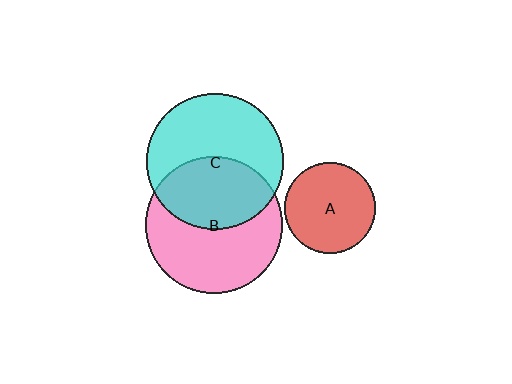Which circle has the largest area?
Circle B (pink).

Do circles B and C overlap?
Yes.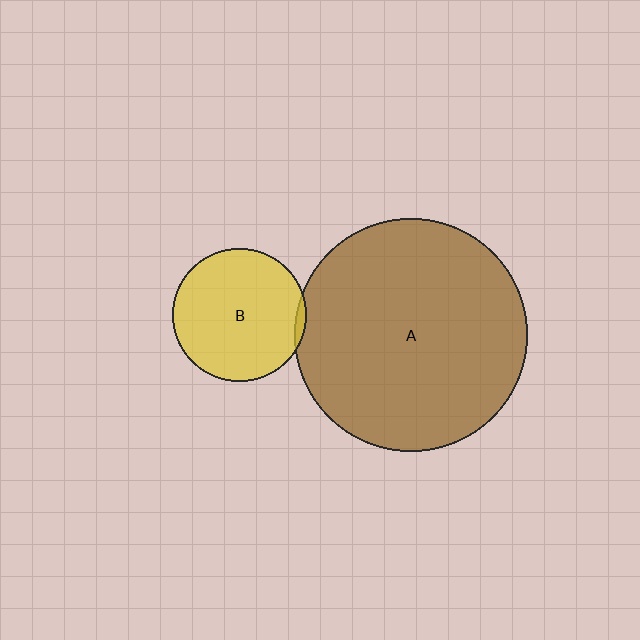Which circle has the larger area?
Circle A (brown).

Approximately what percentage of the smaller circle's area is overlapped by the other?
Approximately 5%.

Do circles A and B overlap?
Yes.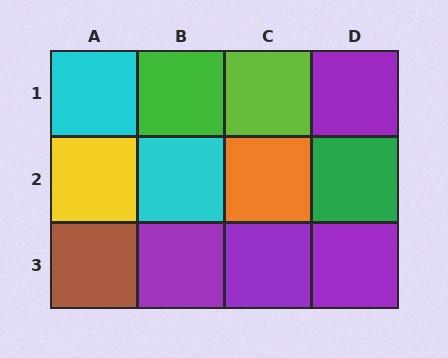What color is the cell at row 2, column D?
Green.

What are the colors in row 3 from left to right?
Brown, purple, purple, purple.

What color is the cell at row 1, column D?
Purple.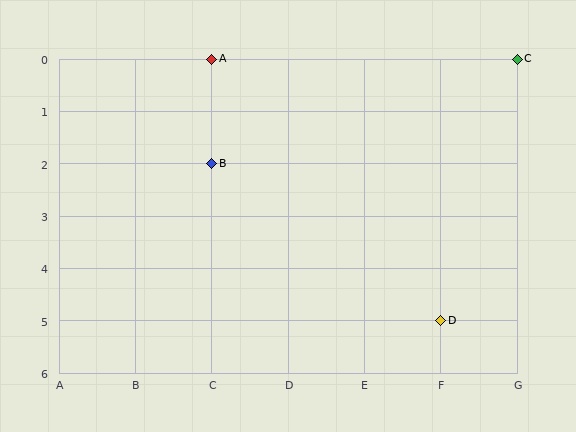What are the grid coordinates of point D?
Point D is at grid coordinates (F, 5).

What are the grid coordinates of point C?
Point C is at grid coordinates (G, 0).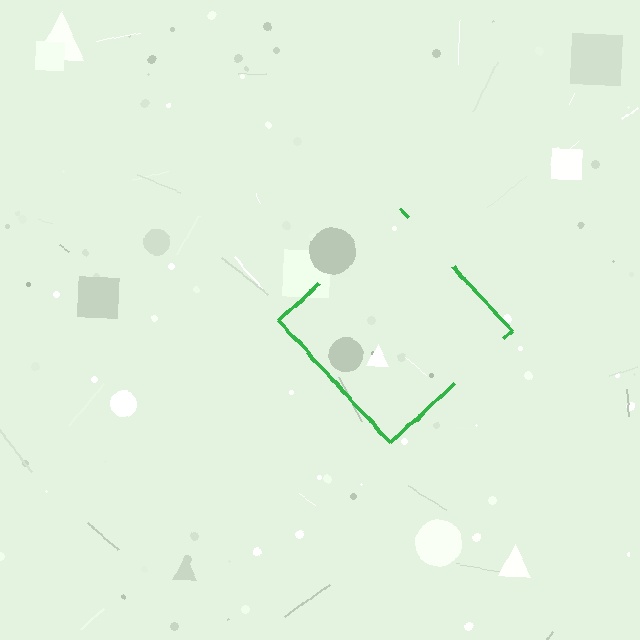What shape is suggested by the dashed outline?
The dashed outline suggests a diamond.